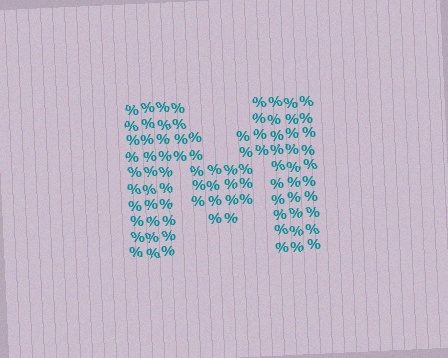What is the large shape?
The large shape is the letter M.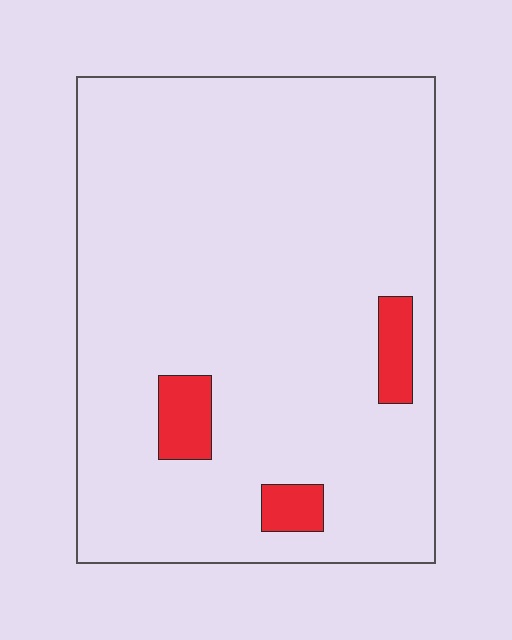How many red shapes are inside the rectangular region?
3.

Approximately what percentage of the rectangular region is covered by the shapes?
Approximately 5%.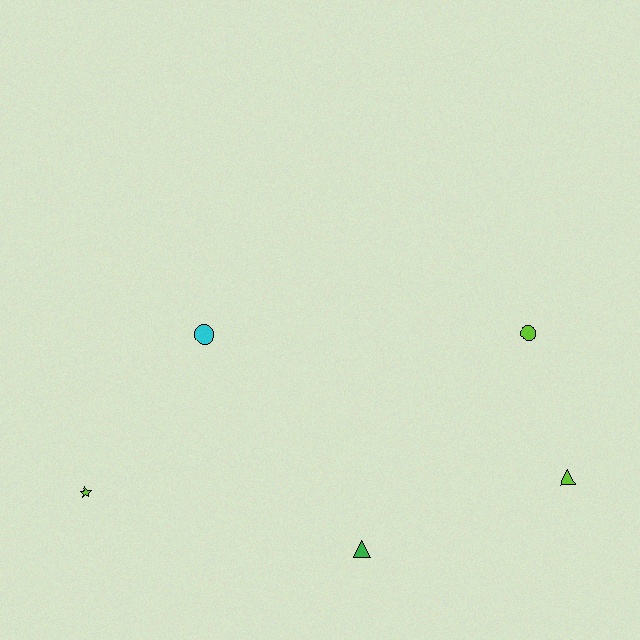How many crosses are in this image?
There are no crosses.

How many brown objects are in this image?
There are no brown objects.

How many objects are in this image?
There are 5 objects.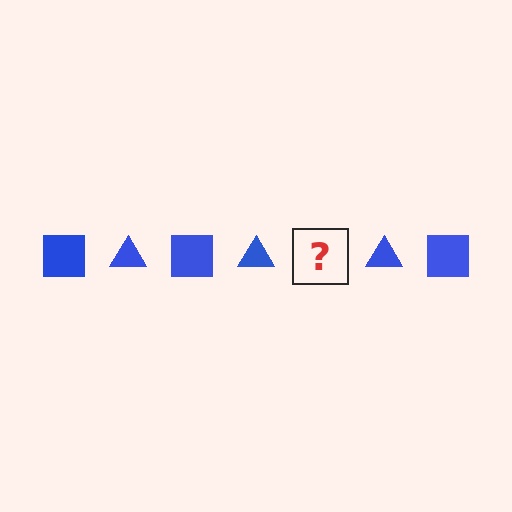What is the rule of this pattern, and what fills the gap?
The rule is that the pattern cycles through square, triangle shapes in blue. The gap should be filled with a blue square.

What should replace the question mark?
The question mark should be replaced with a blue square.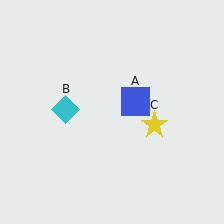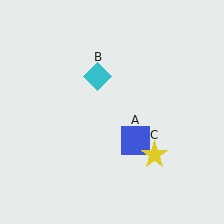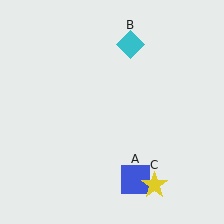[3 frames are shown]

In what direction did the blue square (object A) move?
The blue square (object A) moved down.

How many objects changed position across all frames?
3 objects changed position: blue square (object A), cyan diamond (object B), yellow star (object C).